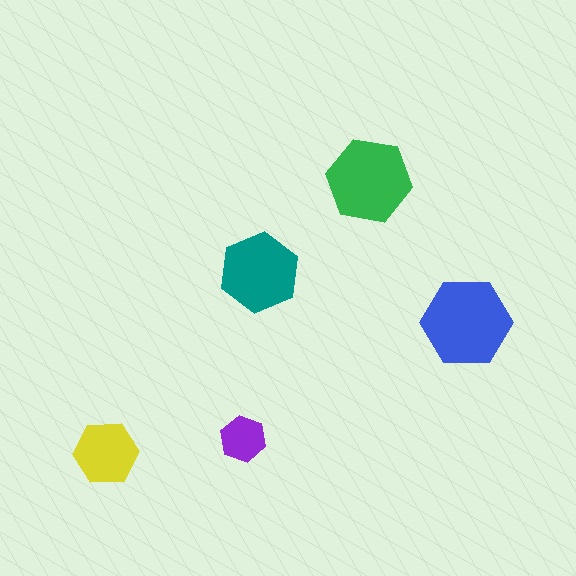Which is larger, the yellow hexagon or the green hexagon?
The green one.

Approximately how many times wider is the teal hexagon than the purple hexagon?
About 1.5 times wider.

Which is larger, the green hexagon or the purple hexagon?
The green one.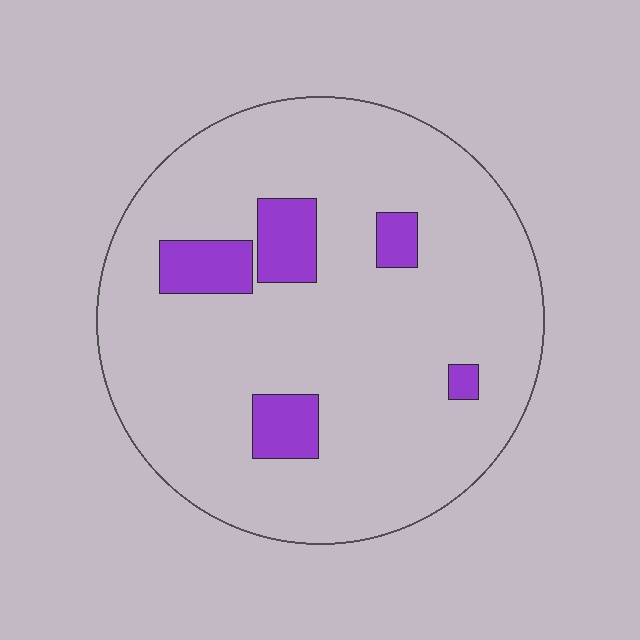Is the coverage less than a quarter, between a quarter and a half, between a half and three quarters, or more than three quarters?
Less than a quarter.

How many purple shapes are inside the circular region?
5.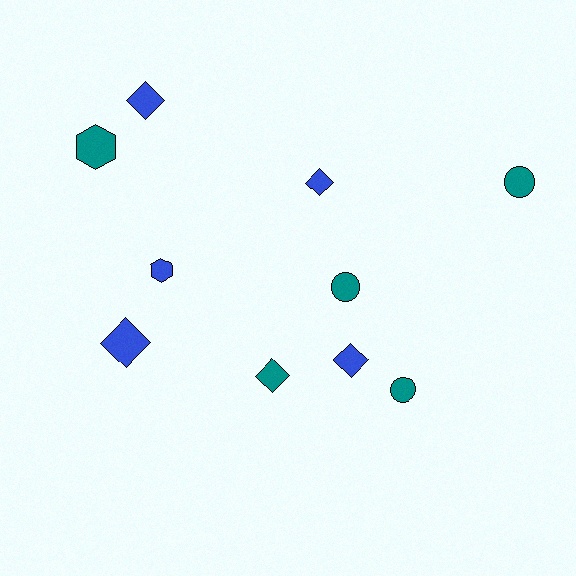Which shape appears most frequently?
Diamond, with 5 objects.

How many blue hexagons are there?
There is 1 blue hexagon.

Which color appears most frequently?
Blue, with 5 objects.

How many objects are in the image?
There are 10 objects.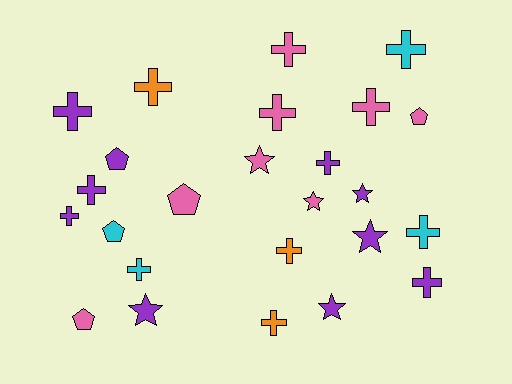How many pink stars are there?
There are 2 pink stars.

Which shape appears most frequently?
Cross, with 14 objects.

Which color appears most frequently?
Purple, with 10 objects.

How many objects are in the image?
There are 25 objects.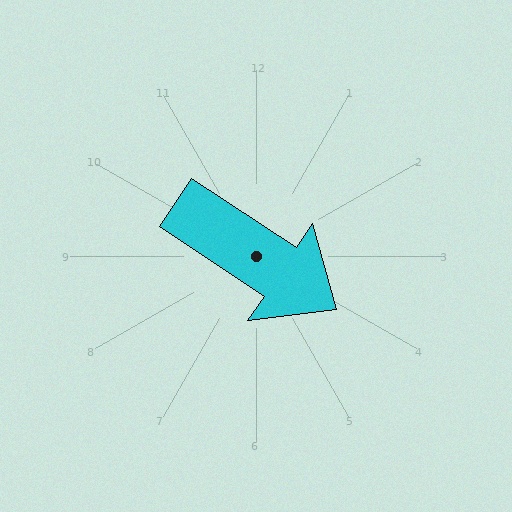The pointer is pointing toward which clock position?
Roughly 4 o'clock.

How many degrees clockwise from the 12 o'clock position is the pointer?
Approximately 124 degrees.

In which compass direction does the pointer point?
Southeast.